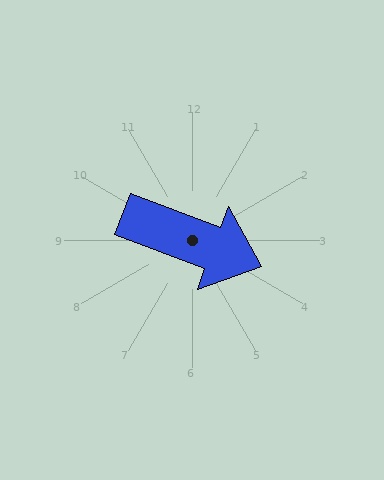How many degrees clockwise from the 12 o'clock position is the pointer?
Approximately 111 degrees.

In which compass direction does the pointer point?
East.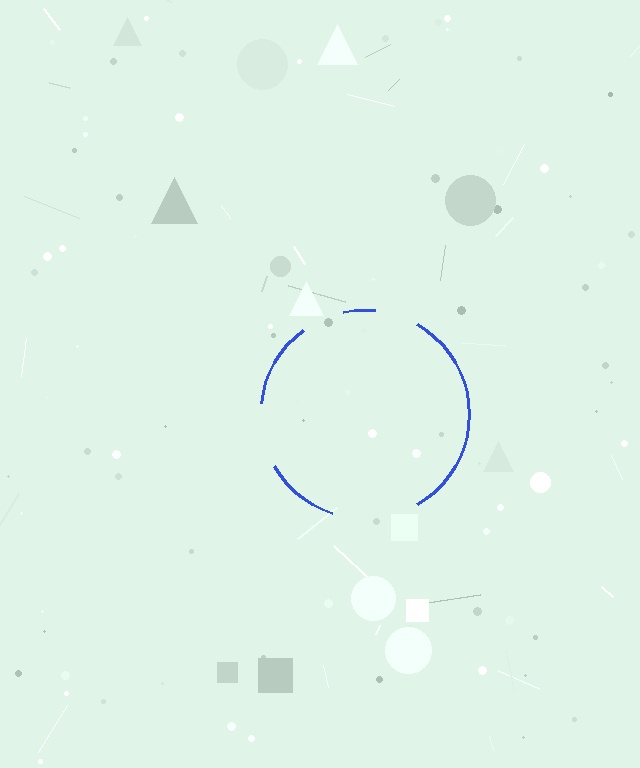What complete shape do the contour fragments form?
The contour fragments form a circle.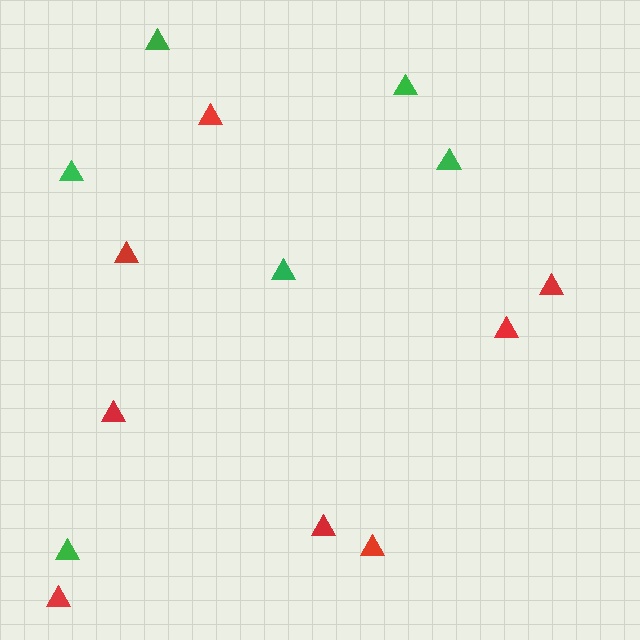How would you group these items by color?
There are 2 groups: one group of red triangles (8) and one group of green triangles (6).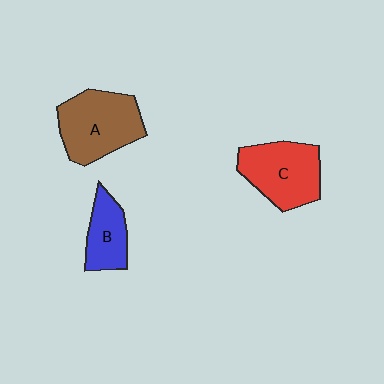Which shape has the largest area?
Shape A (brown).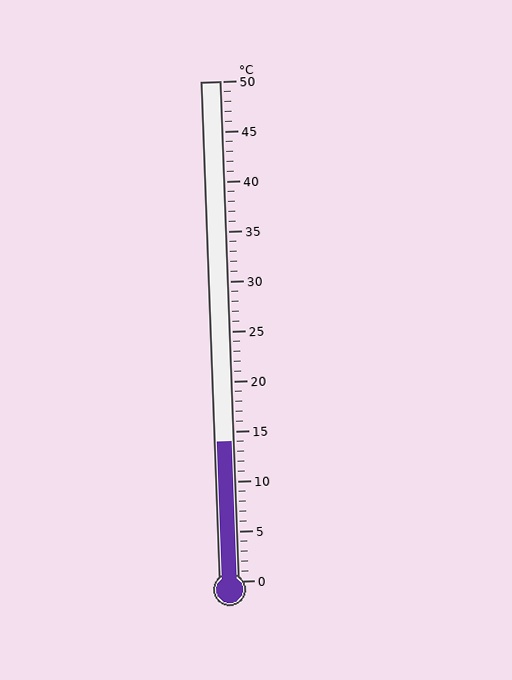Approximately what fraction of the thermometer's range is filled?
The thermometer is filled to approximately 30% of its range.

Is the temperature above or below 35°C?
The temperature is below 35°C.